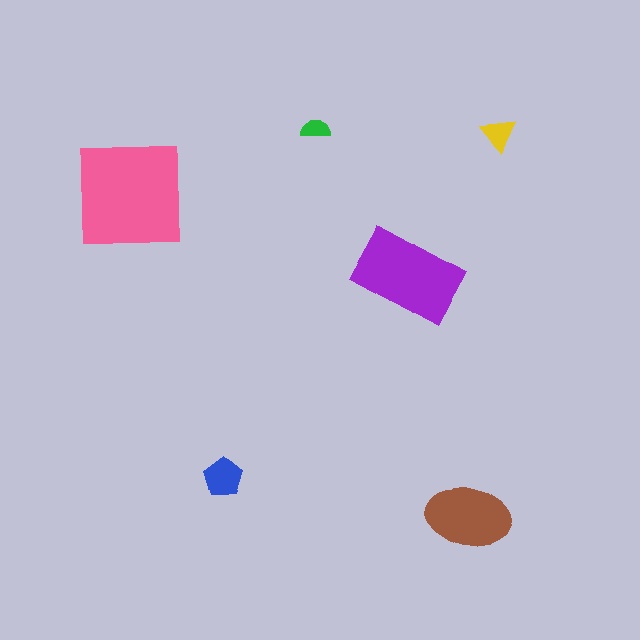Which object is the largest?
The pink square.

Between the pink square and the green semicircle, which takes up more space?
The pink square.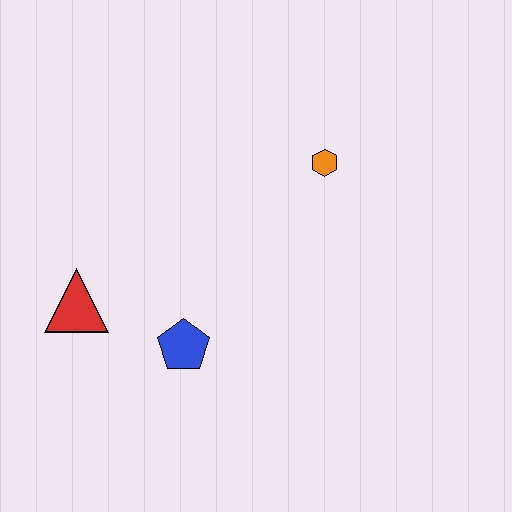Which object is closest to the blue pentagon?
The red triangle is closest to the blue pentagon.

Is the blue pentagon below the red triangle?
Yes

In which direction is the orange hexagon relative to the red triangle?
The orange hexagon is to the right of the red triangle.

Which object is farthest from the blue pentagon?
The orange hexagon is farthest from the blue pentagon.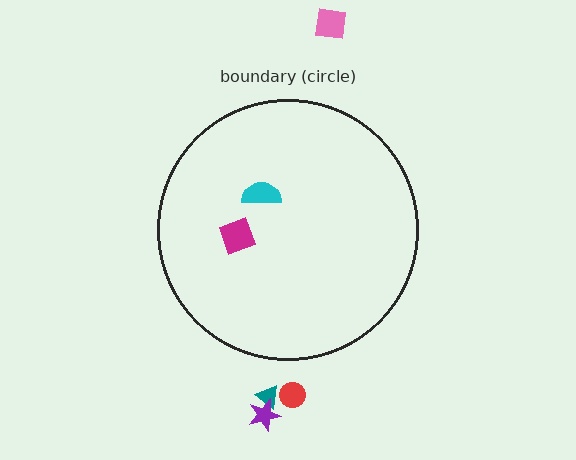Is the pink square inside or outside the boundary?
Outside.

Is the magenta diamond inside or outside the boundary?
Inside.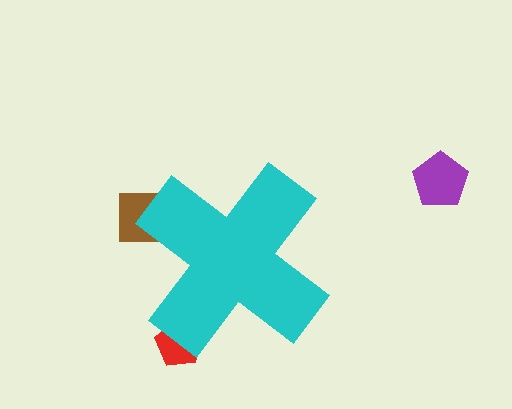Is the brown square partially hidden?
Yes, the brown square is partially hidden behind the cyan cross.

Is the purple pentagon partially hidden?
No, the purple pentagon is fully visible.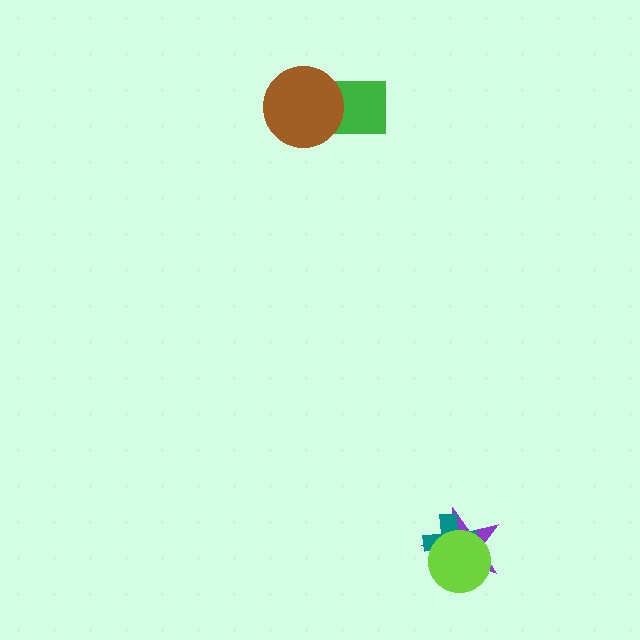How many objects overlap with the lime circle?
2 objects overlap with the lime circle.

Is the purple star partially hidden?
Yes, it is partially covered by another shape.